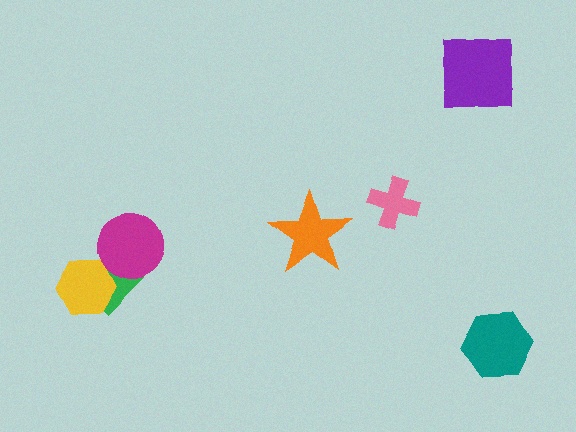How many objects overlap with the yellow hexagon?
1 object overlaps with the yellow hexagon.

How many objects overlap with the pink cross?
0 objects overlap with the pink cross.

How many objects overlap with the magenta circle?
1 object overlaps with the magenta circle.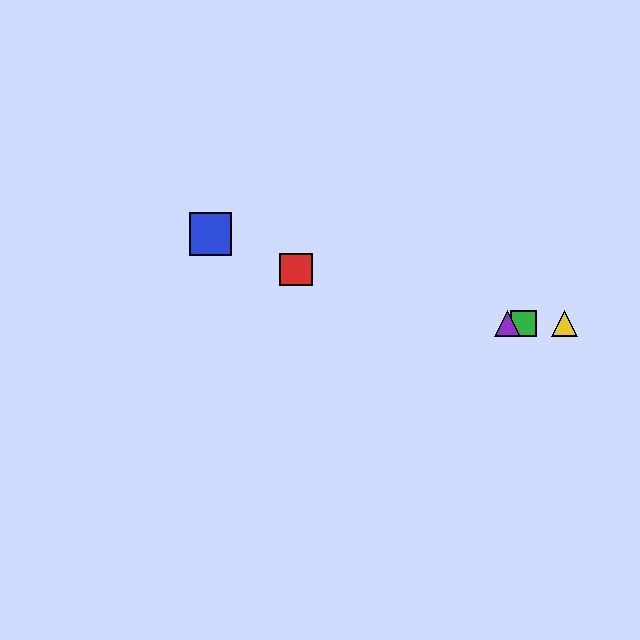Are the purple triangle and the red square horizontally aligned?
No, the purple triangle is at y≈323 and the red square is at y≈270.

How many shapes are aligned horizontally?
3 shapes (the green square, the yellow triangle, the purple triangle) are aligned horizontally.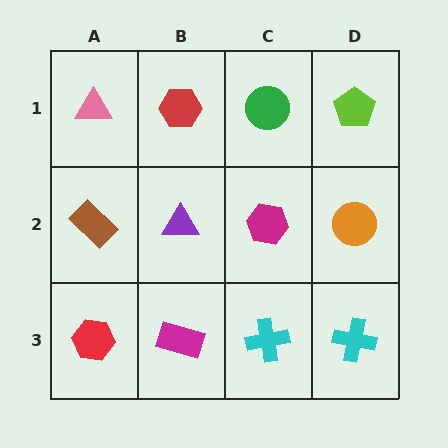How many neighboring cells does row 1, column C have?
3.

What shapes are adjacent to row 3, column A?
A brown rectangle (row 2, column A), a magenta rectangle (row 3, column B).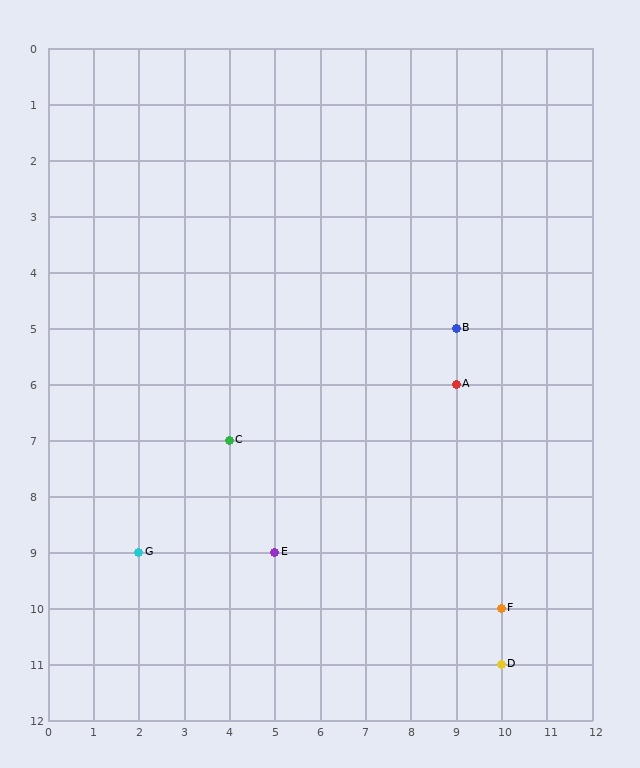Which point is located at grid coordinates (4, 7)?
Point C is at (4, 7).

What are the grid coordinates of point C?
Point C is at grid coordinates (4, 7).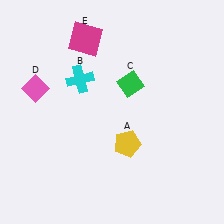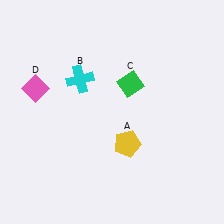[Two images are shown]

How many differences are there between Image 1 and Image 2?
There is 1 difference between the two images.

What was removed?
The magenta square (E) was removed in Image 2.